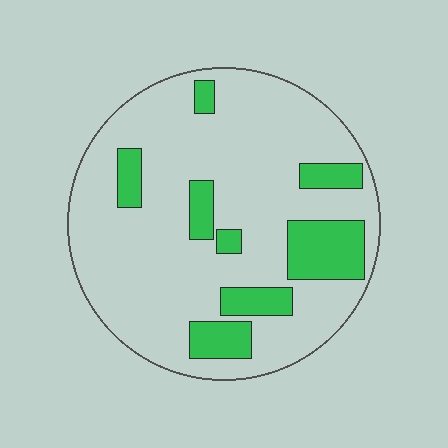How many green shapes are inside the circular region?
8.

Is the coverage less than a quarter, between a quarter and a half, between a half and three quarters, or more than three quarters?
Less than a quarter.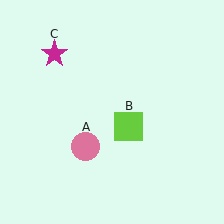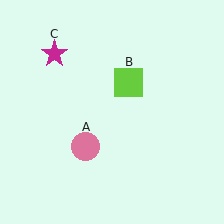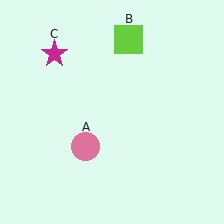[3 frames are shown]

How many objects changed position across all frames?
1 object changed position: lime square (object B).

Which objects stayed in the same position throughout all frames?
Pink circle (object A) and magenta star (object C) remained stationary.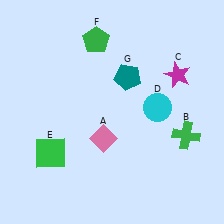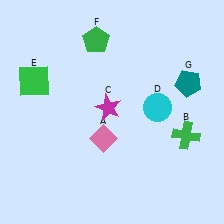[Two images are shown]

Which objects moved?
The objects that moved are: the magenta star (C), the green square (E), the teal pentagon (G).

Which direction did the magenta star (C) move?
The magenta star (C) moved left.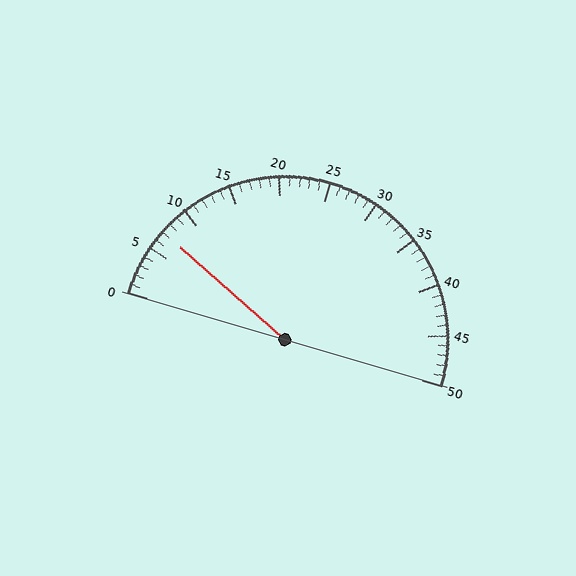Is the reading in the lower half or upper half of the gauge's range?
The reading is in the lower half of the range (0 to 50).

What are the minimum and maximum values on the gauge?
The gauge ranges from 0 to 50.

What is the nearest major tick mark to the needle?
The nearest major tick mark is 5.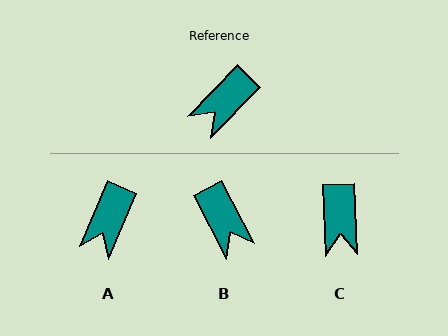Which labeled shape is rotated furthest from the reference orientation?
B, about 72 degrees away.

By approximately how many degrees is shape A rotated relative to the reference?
Approximately 21 degrees counter-clockwise.